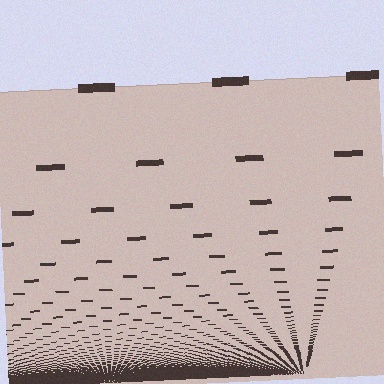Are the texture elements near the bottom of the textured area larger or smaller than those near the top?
Smaller. The gradient is inverted — elements near the bottom are smaller and denser.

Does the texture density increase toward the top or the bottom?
Density increases toward the bottom.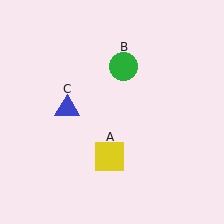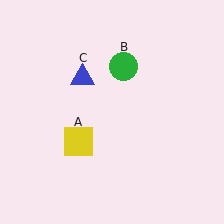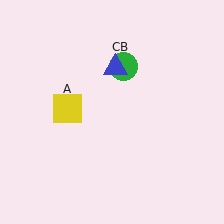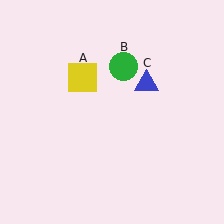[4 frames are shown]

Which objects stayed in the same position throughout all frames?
Green circle (object B) remained stationary.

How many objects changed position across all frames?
2 objects changed position: yellow square (object A), blue triangle (object C).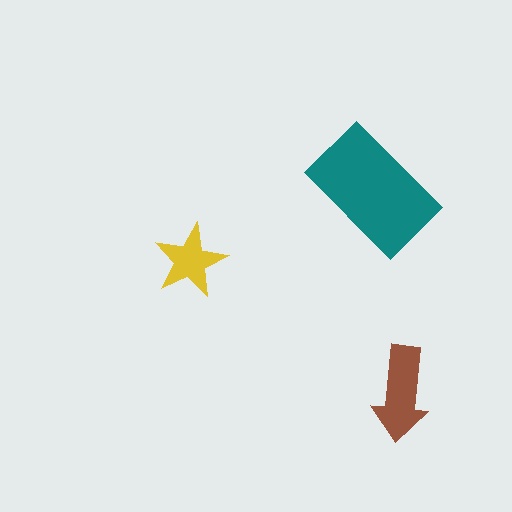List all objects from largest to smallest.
The teal rectangle, the brown arrow, the yellow star.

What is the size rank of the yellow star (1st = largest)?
3rd.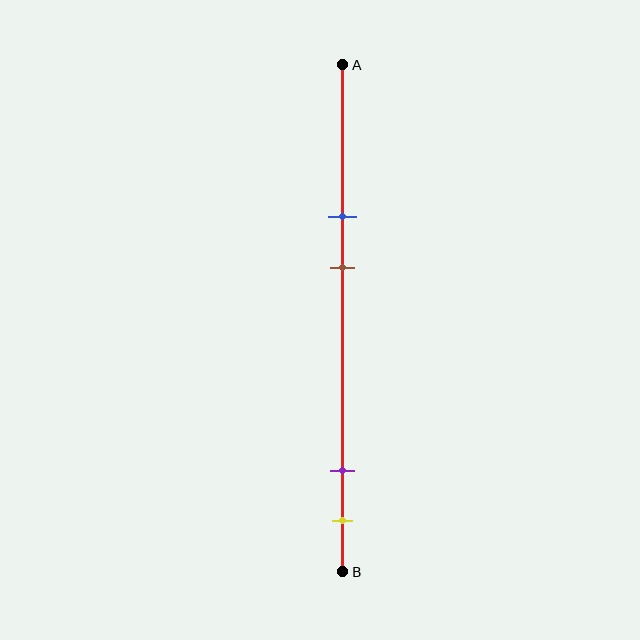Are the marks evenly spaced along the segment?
No, the marks are not evenly spaced.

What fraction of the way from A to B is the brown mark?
The brown mark is approximately 40% (0.4) of the way from A to B.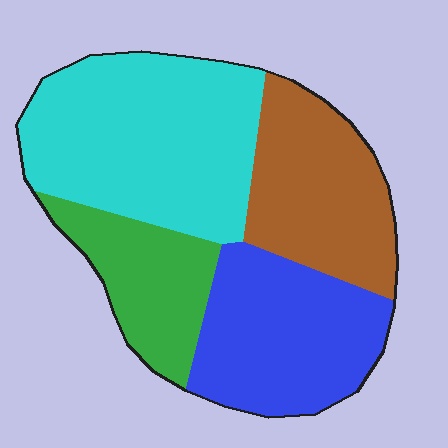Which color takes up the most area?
Cyan, at roughly 35%.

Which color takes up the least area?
Green, at roughly 15%.